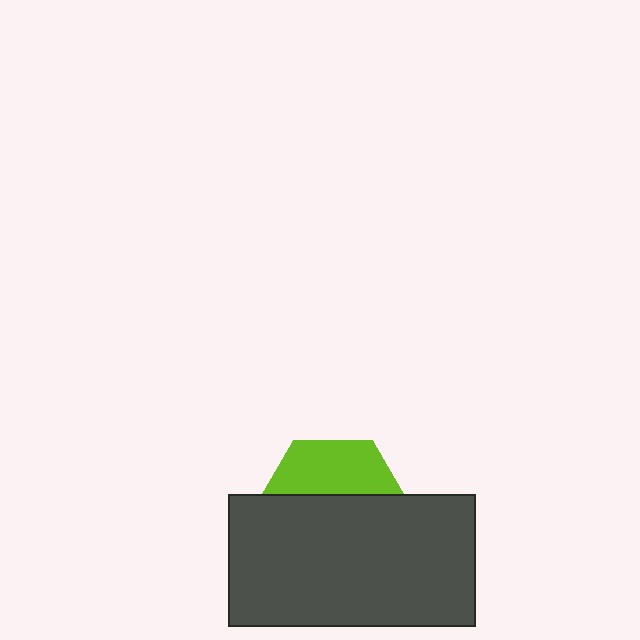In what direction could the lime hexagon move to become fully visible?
The lime hexagon could move up. That would shift it out from behind the dark gray rectangle entirely.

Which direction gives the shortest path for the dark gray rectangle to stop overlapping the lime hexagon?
Moving down gives the shortest separation.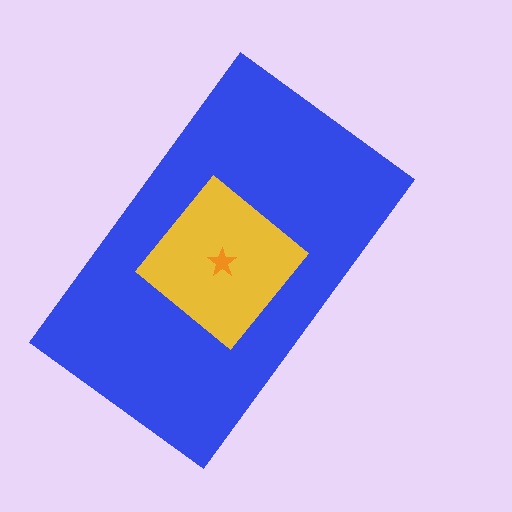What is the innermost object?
The orange star.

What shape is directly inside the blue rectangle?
The yellow diamond.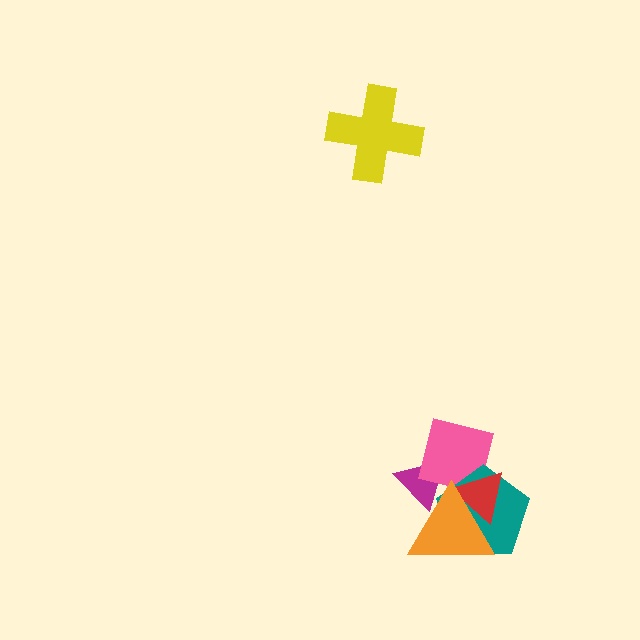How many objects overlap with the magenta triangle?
3 objects overlap with the magenta triangle.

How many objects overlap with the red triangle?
3 objects overlap with the red triangle.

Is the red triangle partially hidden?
Yes, it is partially covered by another shape.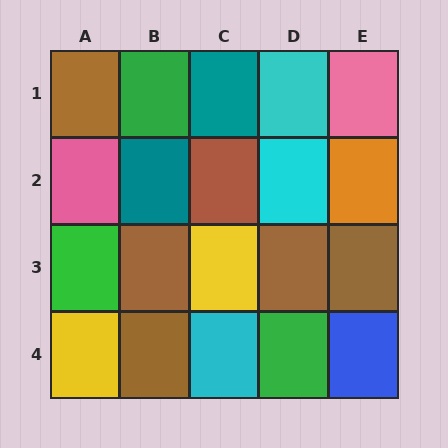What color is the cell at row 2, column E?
Orange.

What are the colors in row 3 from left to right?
Green, brown, yellow, brown, brown.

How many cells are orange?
1 cell is orange.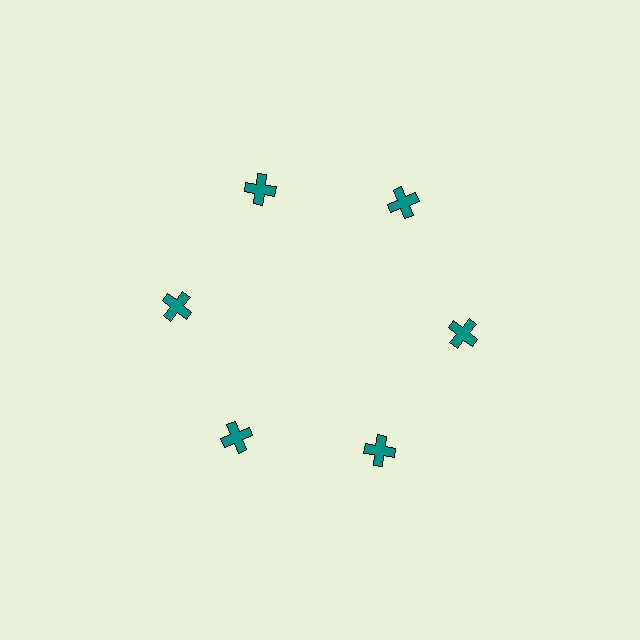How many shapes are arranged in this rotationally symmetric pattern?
There are 6 shapes, arranged in 6 groups of 1.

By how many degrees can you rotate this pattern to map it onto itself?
The pattern maps onto itself every 60 degrees of rotation.